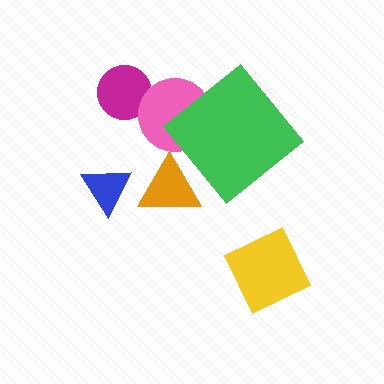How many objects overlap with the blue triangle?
0 objects overlap with the blue triangle.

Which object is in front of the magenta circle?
The pink circle is in front of the magenta circle.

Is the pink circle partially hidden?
Yes, it is partially covered by another shape.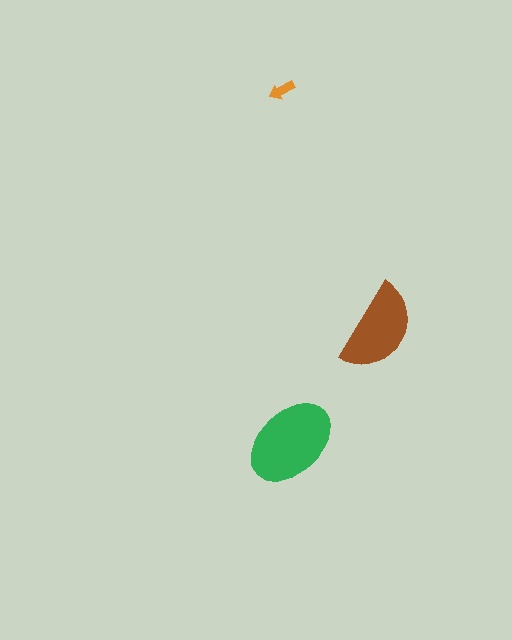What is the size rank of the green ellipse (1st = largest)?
1st.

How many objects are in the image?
There are 3 objects in the image.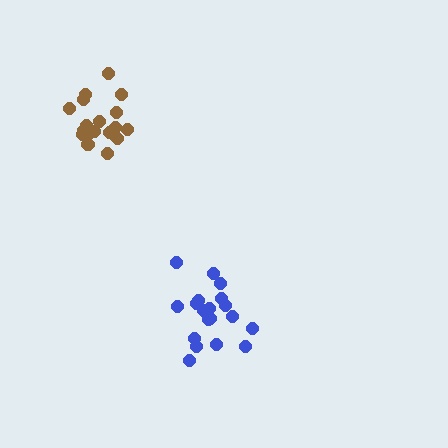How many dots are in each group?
Group 1: 19 dots, Group 2: 19 dots (38 total).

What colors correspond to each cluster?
The clusters are colored: brown, blue.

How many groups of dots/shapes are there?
There are 2 groups.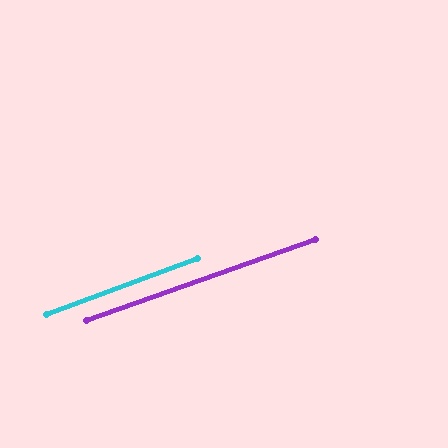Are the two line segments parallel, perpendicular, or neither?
Parallel — their directions differ by only 1.1°.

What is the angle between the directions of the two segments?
Approximately 1 degree.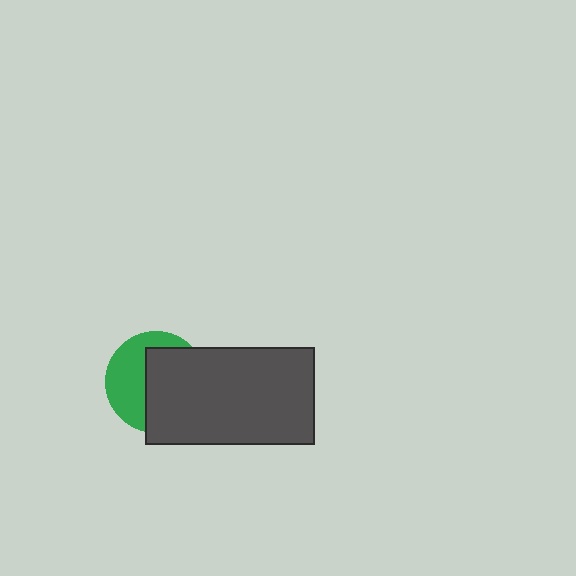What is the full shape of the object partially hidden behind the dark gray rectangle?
The partially hidden object is a green circle.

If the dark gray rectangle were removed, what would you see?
You would see the complete green circle.